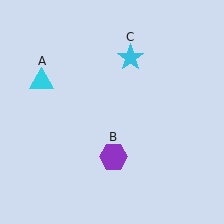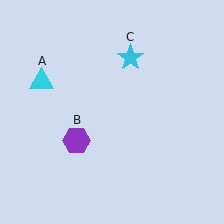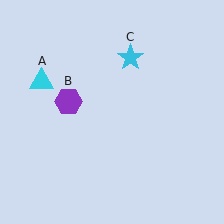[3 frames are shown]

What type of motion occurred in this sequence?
The purple hexagon (object B) rotated clockwise around the center of the scene.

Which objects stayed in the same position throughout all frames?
Cyan triangle (object A) and cyan star (object C) remained stationary.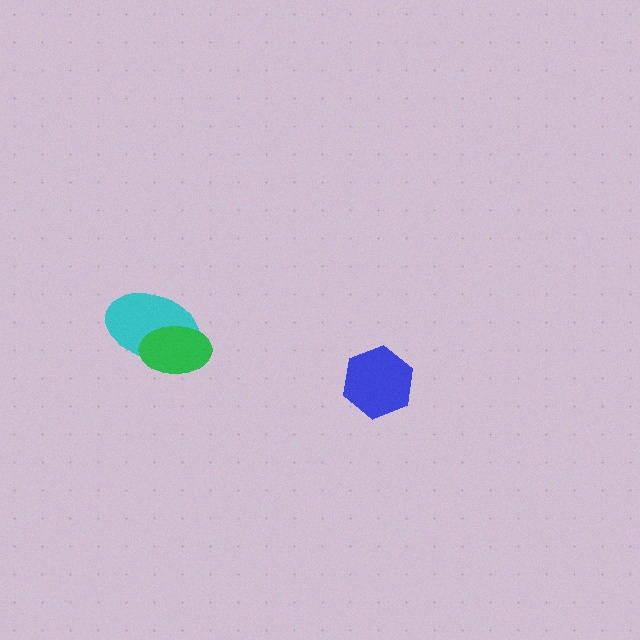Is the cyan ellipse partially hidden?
Yes, it is partially covered by another shape.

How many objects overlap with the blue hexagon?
0 objects overlap with the blue hexagon.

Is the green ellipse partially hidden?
No, no other shape covers it.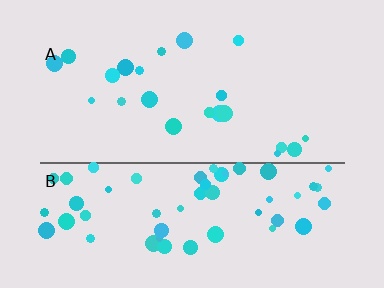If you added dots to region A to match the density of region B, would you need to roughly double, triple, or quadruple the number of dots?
Approximately triple.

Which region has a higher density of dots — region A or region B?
B (the bottom).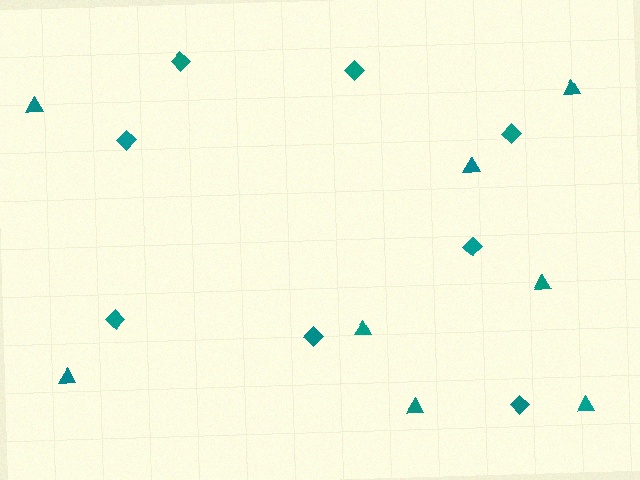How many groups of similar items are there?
There are 2 groups: one group of diamonds (8) and one group of triangles (8).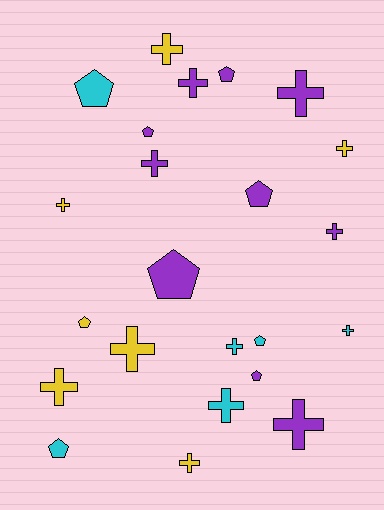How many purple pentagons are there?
There are 5 purple pentagons.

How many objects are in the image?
There are 23 objects.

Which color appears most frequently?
Purple, with 10 objects.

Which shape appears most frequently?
Cross, with 14 objects.